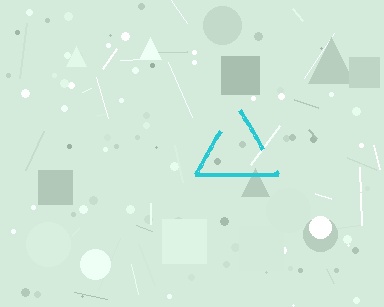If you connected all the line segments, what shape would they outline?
They would outline a triangle.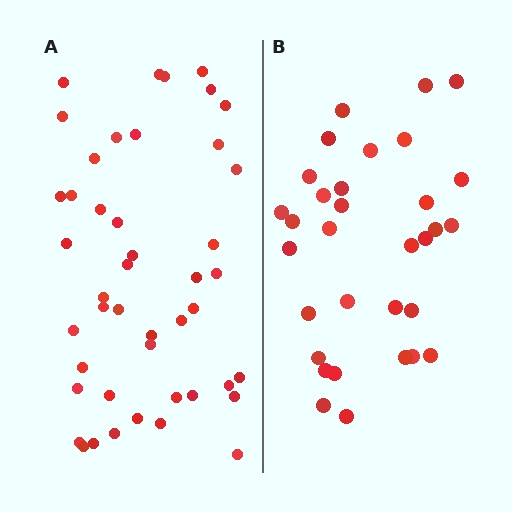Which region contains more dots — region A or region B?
Region A (the left region) has more dots.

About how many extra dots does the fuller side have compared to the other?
Region A has approximately 15 more dots than region B.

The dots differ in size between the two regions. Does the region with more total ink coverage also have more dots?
No. Region B has more total ink coverage because its dots are larger, but region A actually contains more individual dots. Total area can be misleading — the number of items is what matters here.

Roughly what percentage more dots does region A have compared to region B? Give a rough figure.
About 40% more.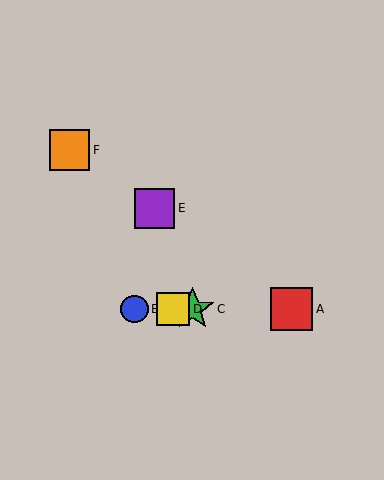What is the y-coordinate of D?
Object D is at y≈309.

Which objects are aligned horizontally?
Objects A, B, C, D are aligned horizontally.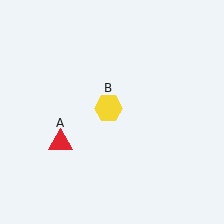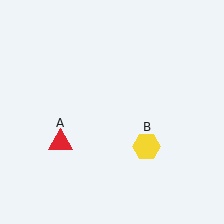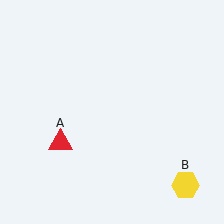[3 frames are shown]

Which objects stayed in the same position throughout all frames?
Red triangle (object A) remained stationary.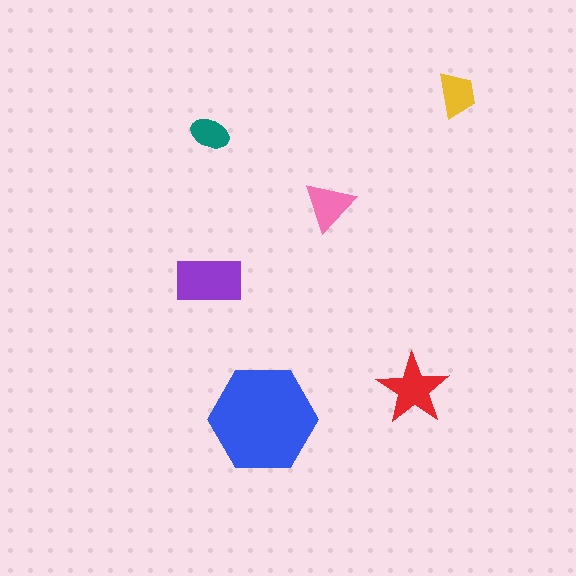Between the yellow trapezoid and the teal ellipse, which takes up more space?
The yellow trapezoid.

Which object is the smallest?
The teal ellipse.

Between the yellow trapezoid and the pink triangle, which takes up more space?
The pink triangle.